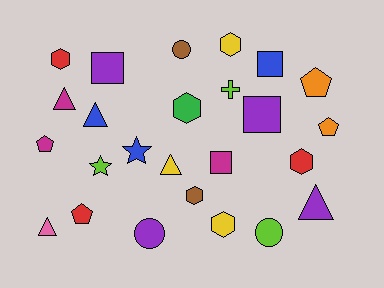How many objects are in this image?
There are 25 objects.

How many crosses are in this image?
There is 1 cross.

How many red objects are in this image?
There are 3 red objects.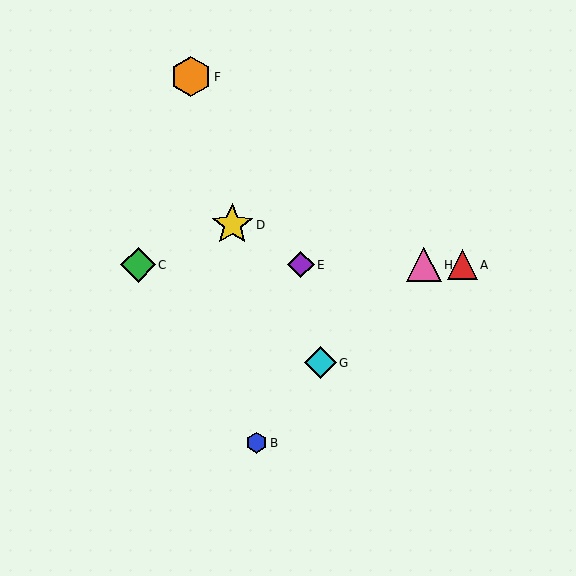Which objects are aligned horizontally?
Objects A, C, E, H are aligned horizontally.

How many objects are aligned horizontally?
4 objects (A, C, E, H) are aligned horizontally.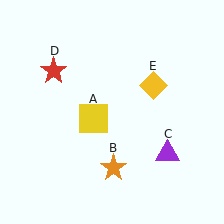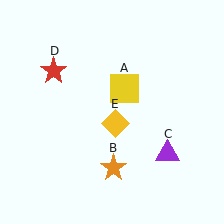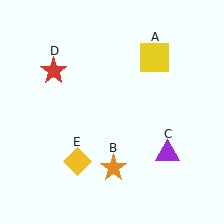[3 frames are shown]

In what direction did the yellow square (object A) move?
The yellow square (object A) moved up and to the right.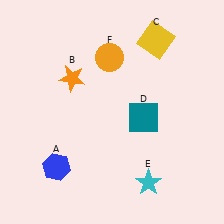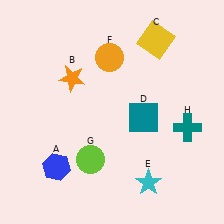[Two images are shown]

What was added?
A lime circle (G), a teal cross (H) were added in Image 2.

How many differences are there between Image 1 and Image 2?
There are 2 differences between the two images.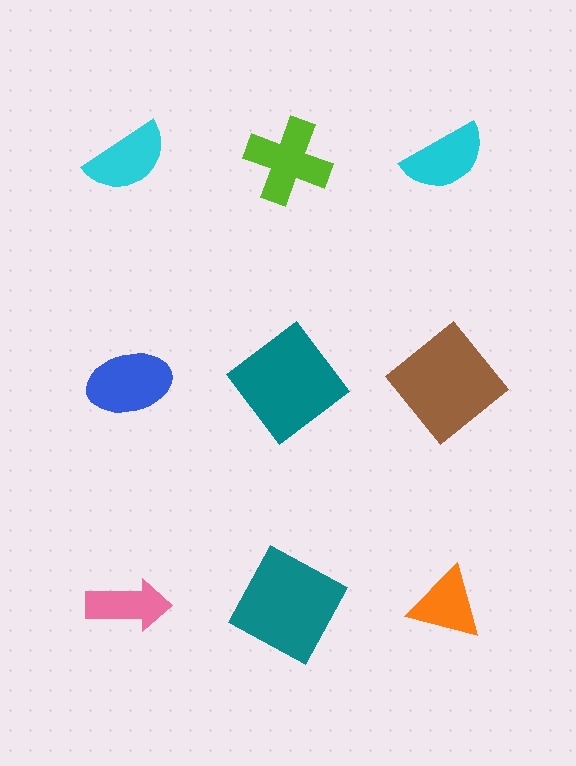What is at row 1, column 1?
A cyan semicircle.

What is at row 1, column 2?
A lime cross.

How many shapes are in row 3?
3 shapes.